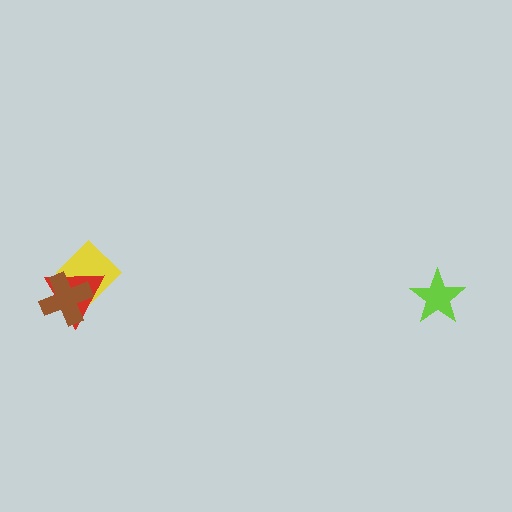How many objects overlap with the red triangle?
2 objects overlap with the red triangle.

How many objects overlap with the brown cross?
2 objects overlap with the brown cross.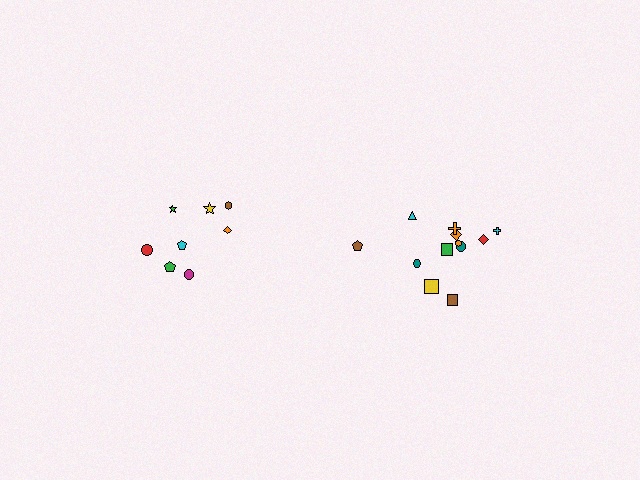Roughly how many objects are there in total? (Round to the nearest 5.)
Roughly 20 objects in total.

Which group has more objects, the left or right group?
The right group.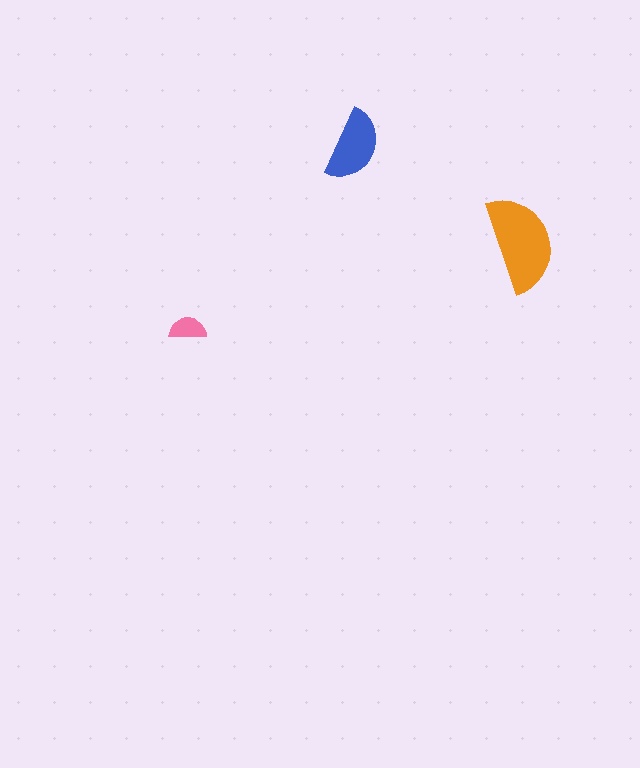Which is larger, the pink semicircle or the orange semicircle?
The orange one.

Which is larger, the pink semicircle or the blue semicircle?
The blue one.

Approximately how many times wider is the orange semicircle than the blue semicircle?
About 1.5 times wider.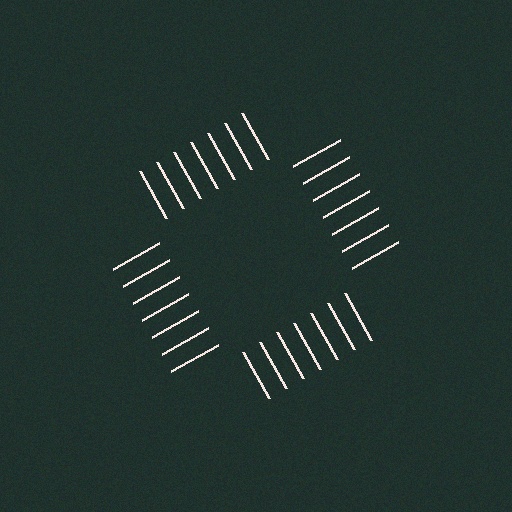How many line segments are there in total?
28 — 7 along each of the 4 edges.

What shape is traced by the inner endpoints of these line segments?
An illusory square — the line segments terminate on its edges but no continuous stroke is drawn.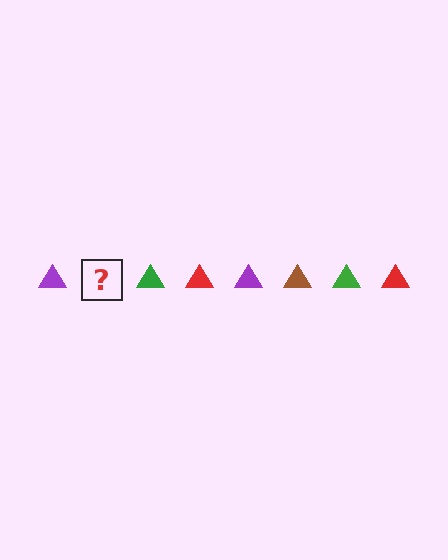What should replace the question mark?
The question mark should be replaced with a brown triangle.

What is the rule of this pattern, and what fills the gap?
The rule is that the pattern cycles through purple, brown, green, red triangles. The gap should be filled with a brown triangle.